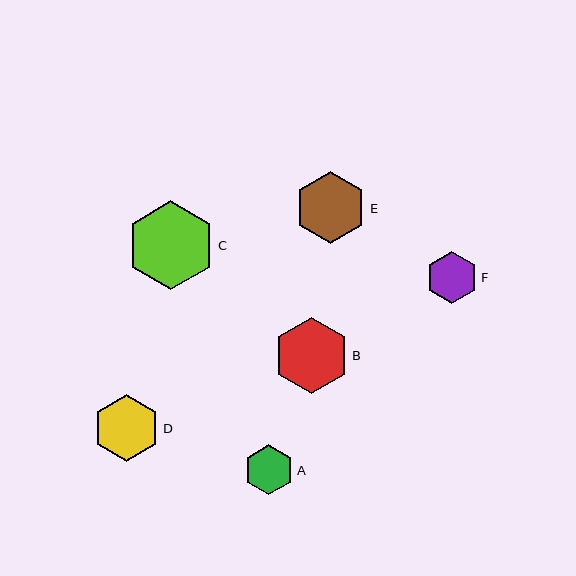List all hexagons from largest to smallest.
From largest to smallest: C, B, E, D, F, A.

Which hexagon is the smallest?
Hexagon A is the smallest with a size of approximately 50 pixels.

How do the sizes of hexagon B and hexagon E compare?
Hexagon B and hexagon E are approximately the same size.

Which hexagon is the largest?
Hexagon C is the largest with a size of approximately 89 pixels.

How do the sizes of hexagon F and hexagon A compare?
Hexagon F and hexagon A are approximately the same size.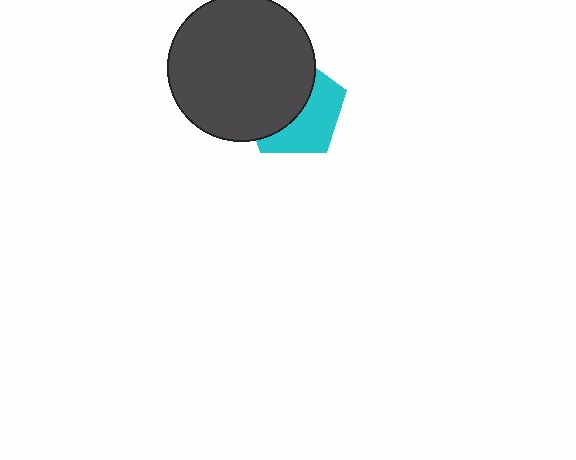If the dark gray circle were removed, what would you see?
You would see the complete cyan pentagon.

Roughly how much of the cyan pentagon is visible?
About half of it is visible (roughly 47%).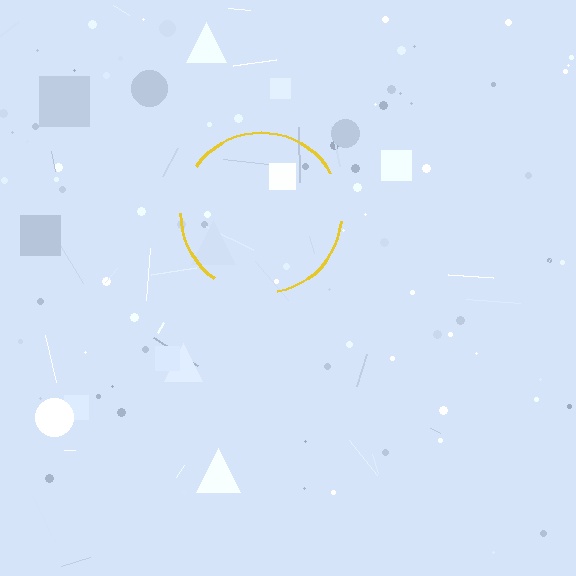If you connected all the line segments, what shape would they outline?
They would outline a circle.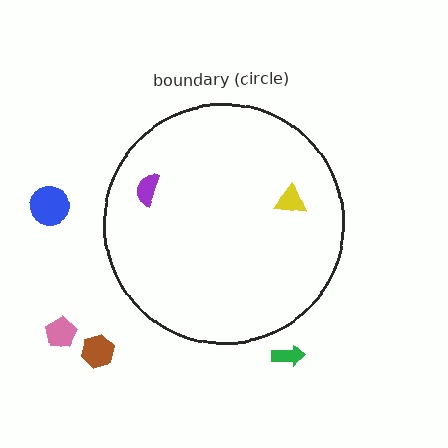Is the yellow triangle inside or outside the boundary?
Inside.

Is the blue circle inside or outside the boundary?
Outside.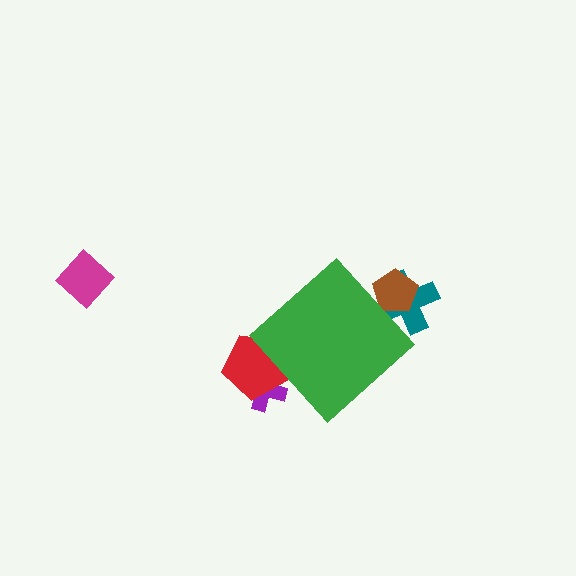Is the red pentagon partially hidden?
Yes, the red pentagon is partially hidden behind the green diamond.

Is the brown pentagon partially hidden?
Yes, the brown pentagon is partially hidden behind the green diamond.